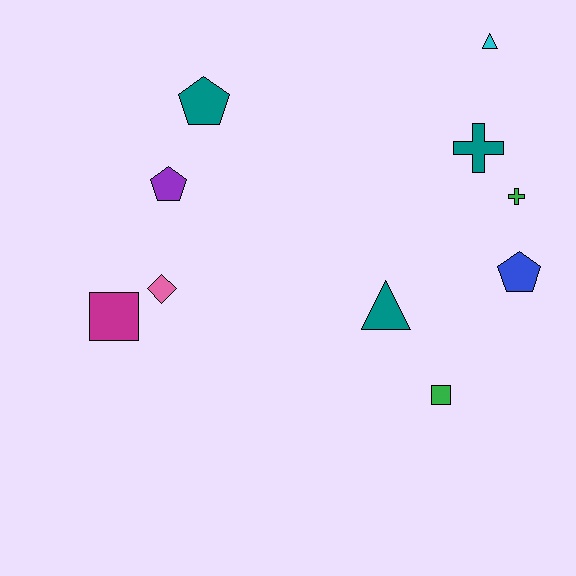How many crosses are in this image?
There are 2 crosses.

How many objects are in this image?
There are 10 objects.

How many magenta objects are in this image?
There is 1 magenta object.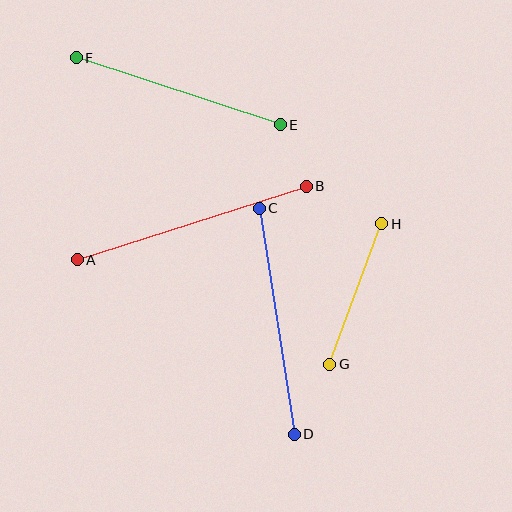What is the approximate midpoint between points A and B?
The midpoint is at approximately (192, 223) pixels.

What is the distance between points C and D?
The distance is approximately 228 pixels.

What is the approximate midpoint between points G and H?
The midpoint is at approximately (356, 294) pixels.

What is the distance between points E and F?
The distance is approximately 214 pixels.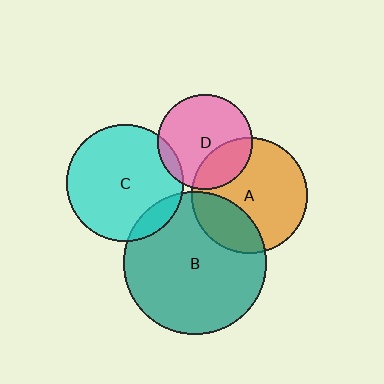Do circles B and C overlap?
Yes.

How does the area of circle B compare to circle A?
Approximately 1.5 times.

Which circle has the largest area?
Circle B (teal).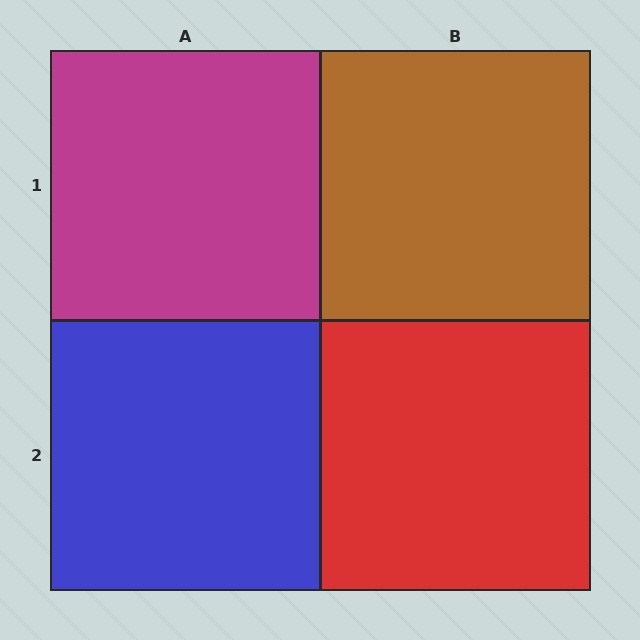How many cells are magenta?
1 cell is magenta.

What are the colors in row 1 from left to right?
Magenta, brown.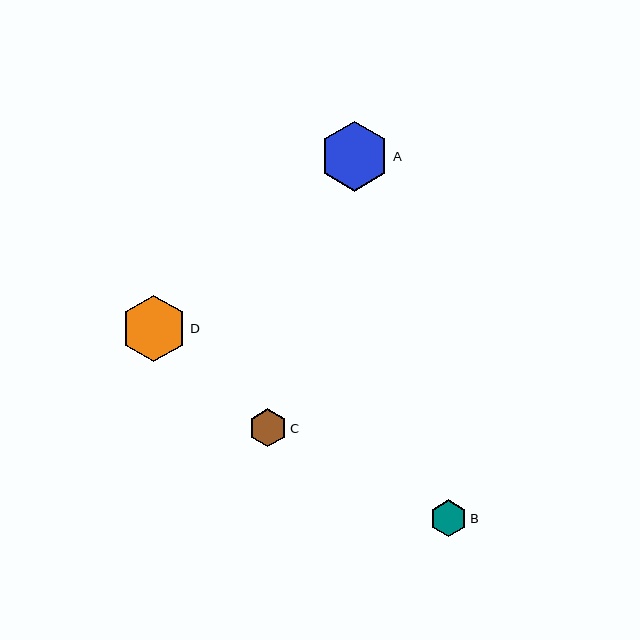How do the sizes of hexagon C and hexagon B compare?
Hexagon C and hexagon B are approximately the same size.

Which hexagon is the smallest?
Hexagon B is the smallest with a size of approximately 37 pixels.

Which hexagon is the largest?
Hexagon A is the largest with a size of approximately 70 pixels.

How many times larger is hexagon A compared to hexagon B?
Hexagon A is approximately 1.9 times the size of hexagon B.